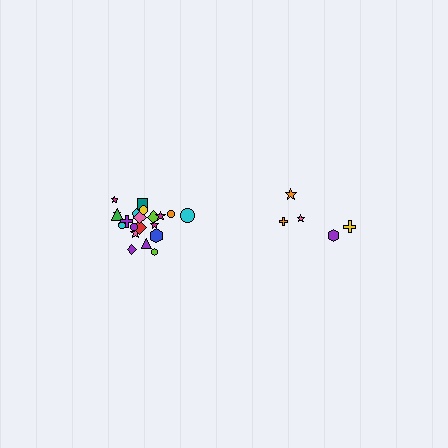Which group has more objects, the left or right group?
The left group.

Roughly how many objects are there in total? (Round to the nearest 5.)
Roughly 25 objects in total.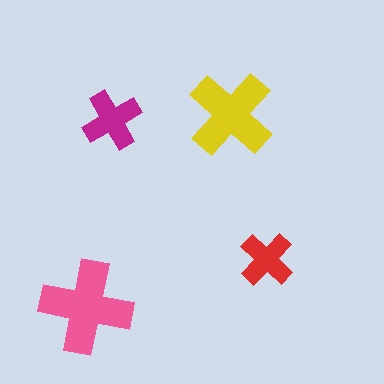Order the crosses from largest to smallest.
the pink one, the yellow one, the magenta one, the red one.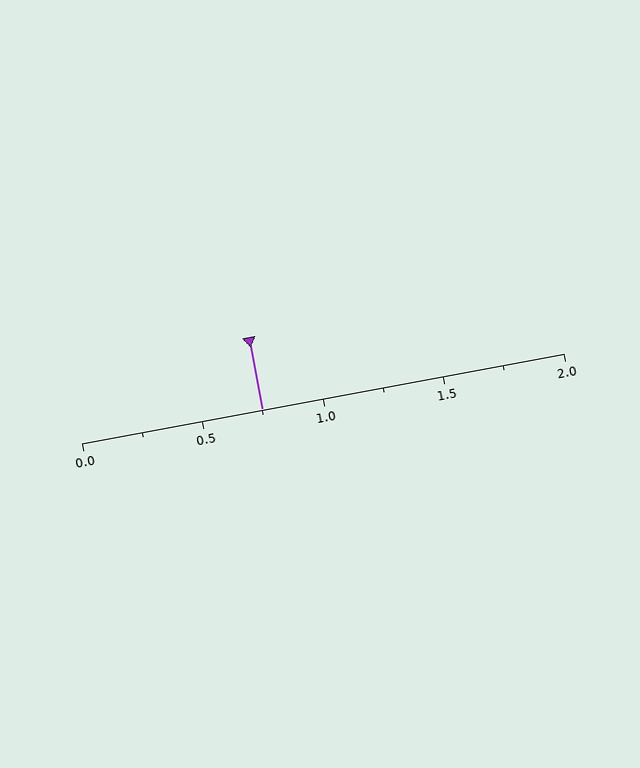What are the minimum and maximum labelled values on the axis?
The axis runs from 0.0 to 2.0.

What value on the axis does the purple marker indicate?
The marker indicates approximately 0.75.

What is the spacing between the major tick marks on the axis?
The major ticks are spaced 0.5 apart.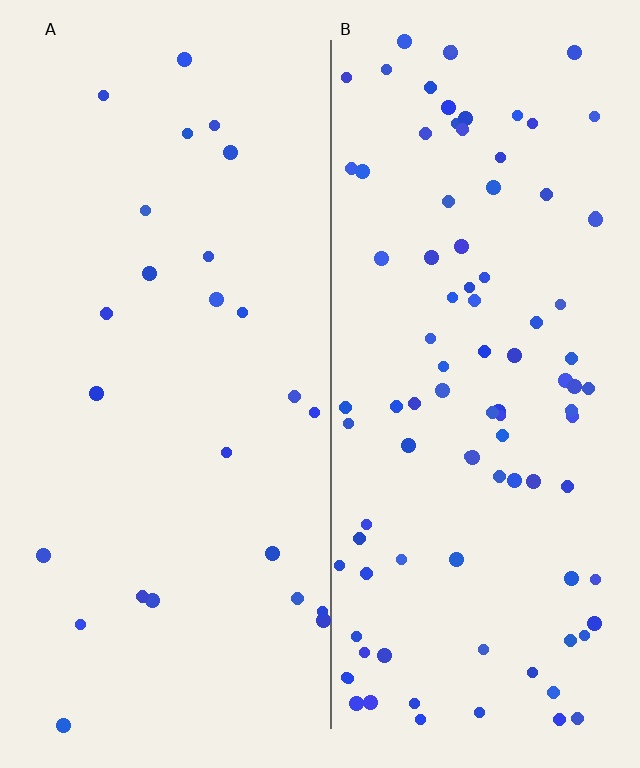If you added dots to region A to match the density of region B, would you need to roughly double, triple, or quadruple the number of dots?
Approximately quadruple.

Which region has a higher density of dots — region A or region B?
B (the right).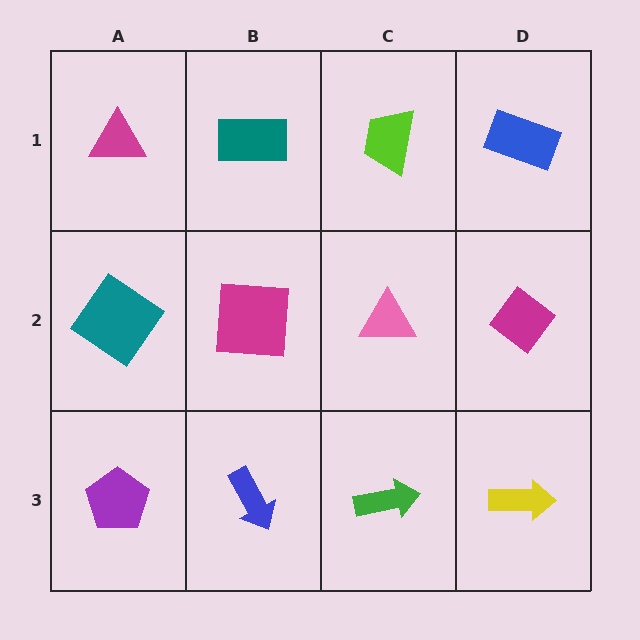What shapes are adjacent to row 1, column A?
A teal diamond (row 2, column A), a teal rectangle (row 1, column B).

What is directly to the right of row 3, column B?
A green arrow.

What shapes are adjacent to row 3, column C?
A pink triangle (row 2, column C), a blue arrow (row 3, column B), a yellow arrow (row 3, column D).